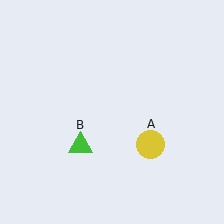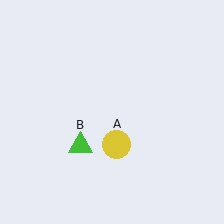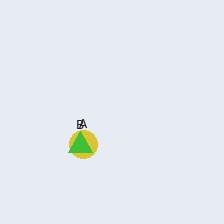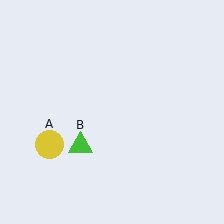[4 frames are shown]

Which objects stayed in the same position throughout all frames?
Green triangle (object B) remained stationary.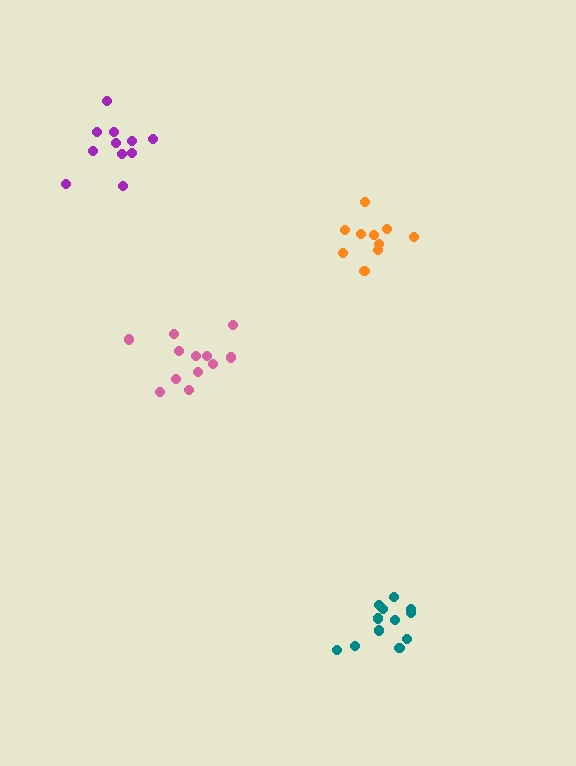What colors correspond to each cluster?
The clusters are colored: purple, pink, orange, teal.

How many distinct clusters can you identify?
There are 4 distinct clusters.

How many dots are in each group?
Group 1: 11 dots, Group 2: 12 dots, Group 3: 10 dots, Group 4: 12 dots (45 total).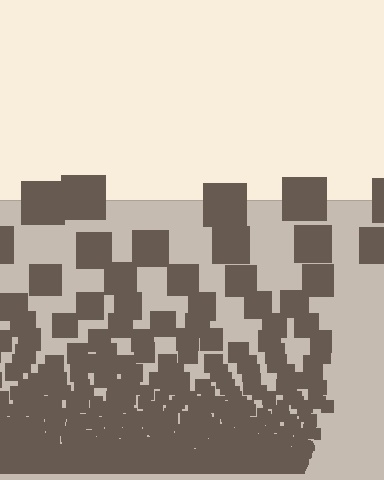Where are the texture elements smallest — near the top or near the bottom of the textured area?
Near the bottom.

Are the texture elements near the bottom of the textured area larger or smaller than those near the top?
Smaller. The gradient is inverted — elements near the bottom are smaller and denser.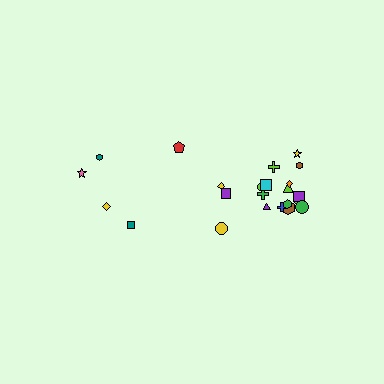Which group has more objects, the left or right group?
The right group.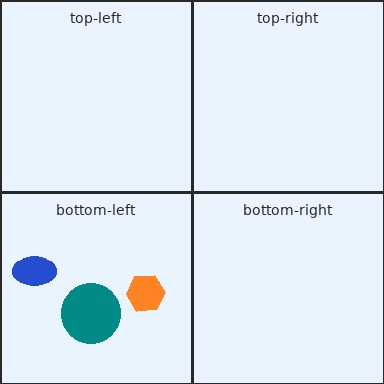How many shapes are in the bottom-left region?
3.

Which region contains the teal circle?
The bottom-left region.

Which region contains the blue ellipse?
The bottom-left region.